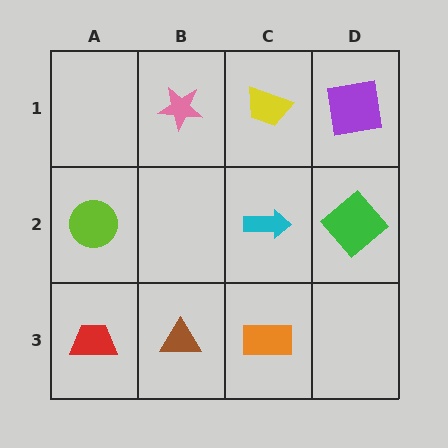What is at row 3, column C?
An orange rectangle.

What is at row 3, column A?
A red trapezoid.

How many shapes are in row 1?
3 shapes.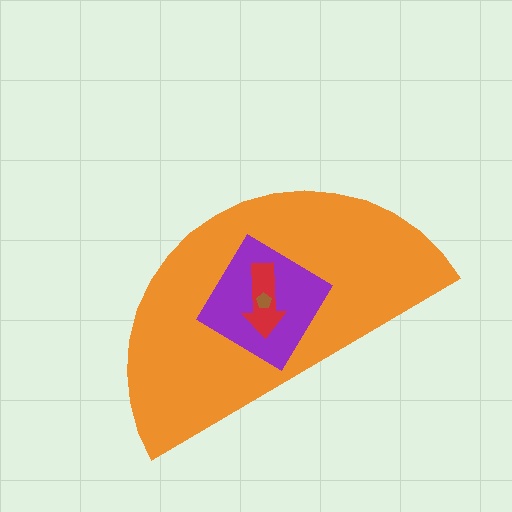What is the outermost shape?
The orange semicircle.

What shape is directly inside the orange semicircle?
The purple diamond.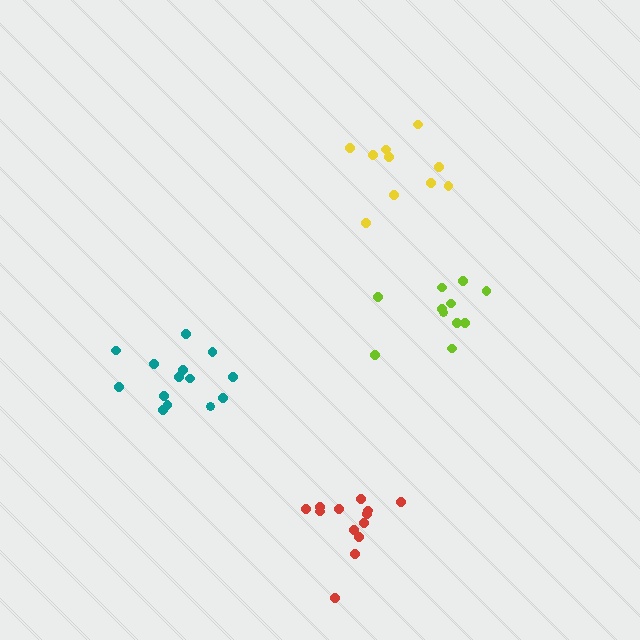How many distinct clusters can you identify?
There are 4 distinct clusters.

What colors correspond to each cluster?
The clusters are colored: yellow, lime, red, teal.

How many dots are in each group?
Group 1: 10 dots, Group 2: 11 dots, Group 3: 13 dots, Group 4: 14 dots (48 total).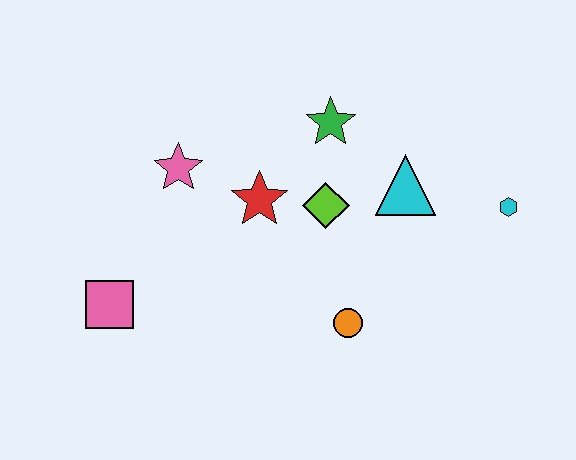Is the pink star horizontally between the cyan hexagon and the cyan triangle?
No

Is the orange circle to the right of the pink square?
Yes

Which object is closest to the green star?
The lime diamond is closest to the green star.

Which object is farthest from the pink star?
The cyan hexagon is farthest from the pink star.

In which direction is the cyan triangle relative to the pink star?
The cyan triangle is to the right of the pink star.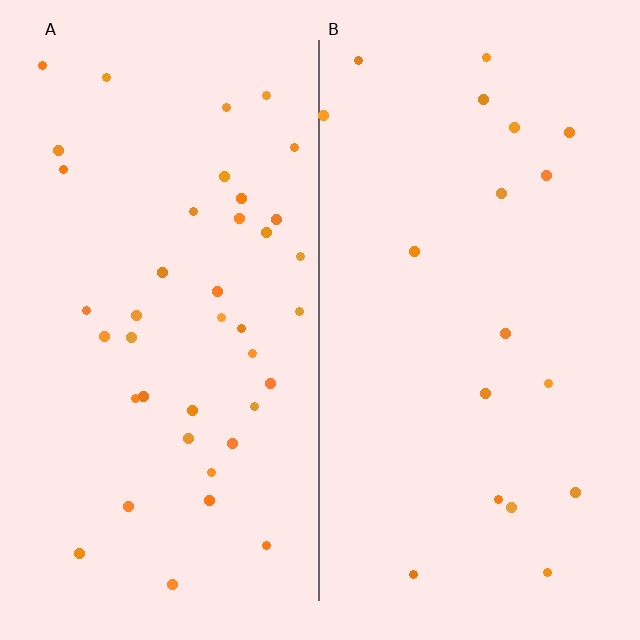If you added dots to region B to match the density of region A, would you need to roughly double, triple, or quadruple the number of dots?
Approximately double.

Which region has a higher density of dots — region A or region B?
A (the left).